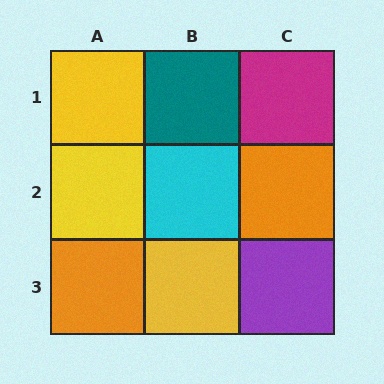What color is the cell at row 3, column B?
Yellow.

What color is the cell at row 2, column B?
Cyan.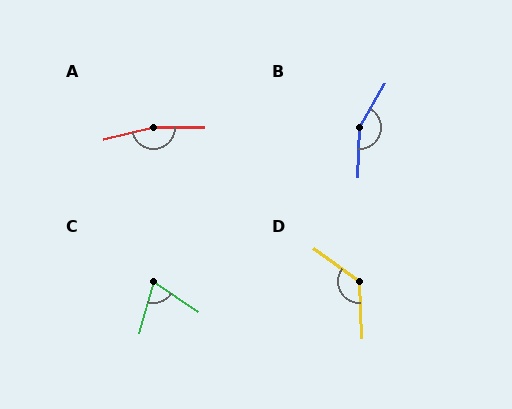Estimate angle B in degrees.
Approximately 150 degrees.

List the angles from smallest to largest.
C (72°), D (129°), B (150°), A (166°).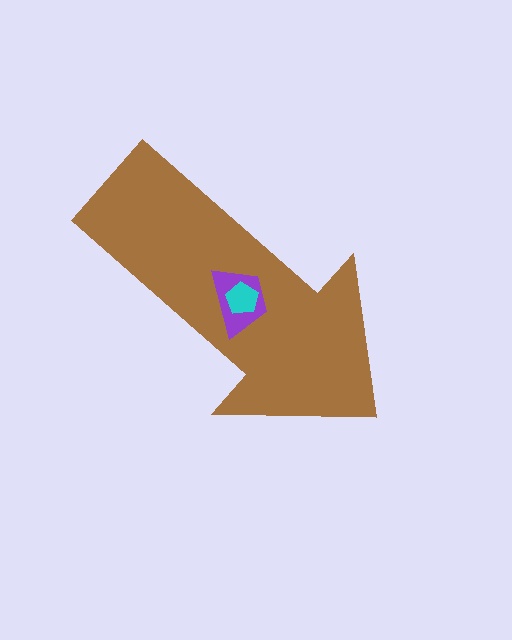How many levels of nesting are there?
3.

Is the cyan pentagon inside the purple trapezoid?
Yes.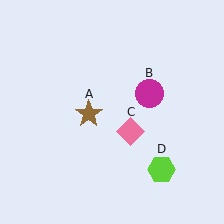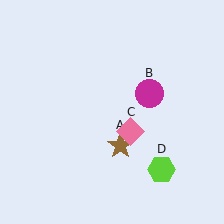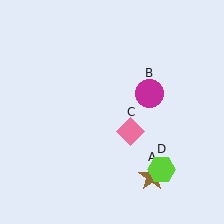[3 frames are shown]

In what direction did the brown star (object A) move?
The brown star (object A) moved down and to the right.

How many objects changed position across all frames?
1 object changed position: brown star (object A).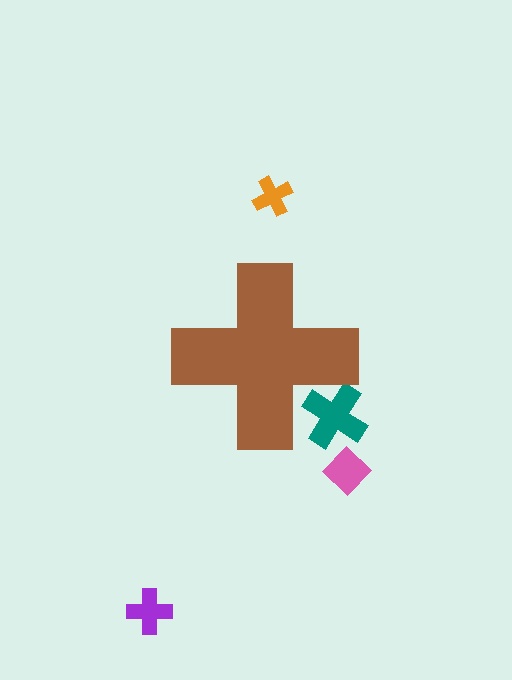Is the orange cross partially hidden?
No, the orange cross is fully visible.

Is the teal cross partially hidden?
Yes, the teal cross is partially hidden behind the brown cross.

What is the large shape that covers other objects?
A brown cross.